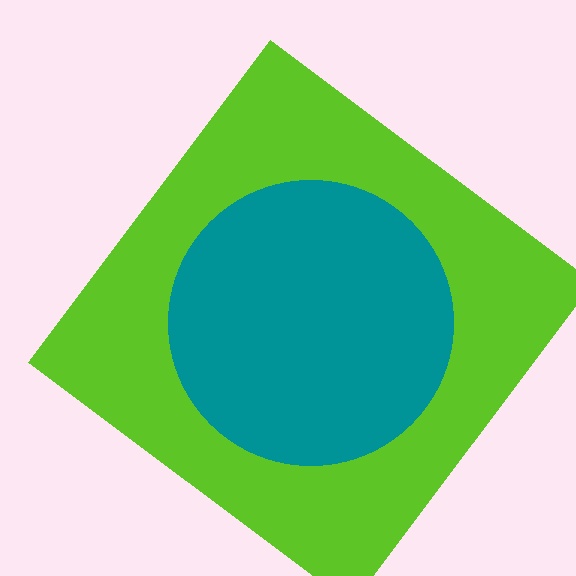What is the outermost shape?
The lime diamond.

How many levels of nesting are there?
2.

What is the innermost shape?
The teal circle.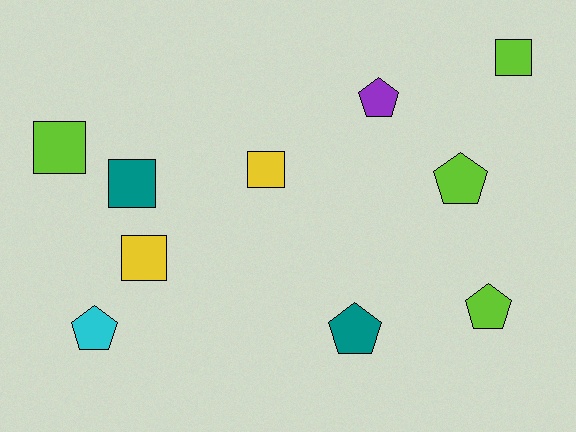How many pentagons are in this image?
There are 5 pentagons.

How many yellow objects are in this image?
There are 2 yellow objects.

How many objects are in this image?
There are 10 objects.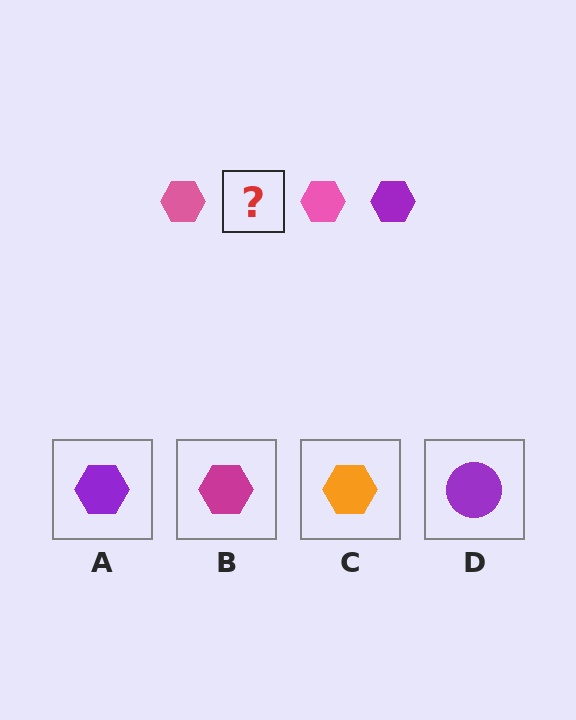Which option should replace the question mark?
Option A.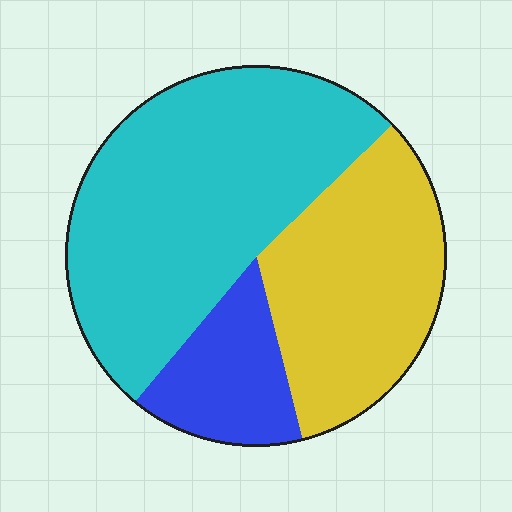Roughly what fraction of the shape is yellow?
Yellow takes up about one third (1/3) of the shape.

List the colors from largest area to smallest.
From largest to smallest: cyan, yellow, blue.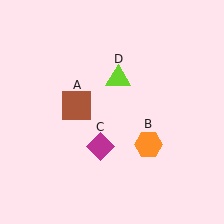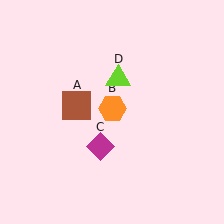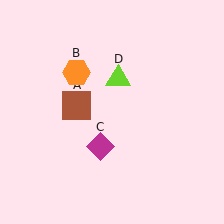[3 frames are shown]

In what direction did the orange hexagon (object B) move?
The orange hexagon (object B) moved up and to the left.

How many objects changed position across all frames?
1 object changed position: orange hexagon (object B).